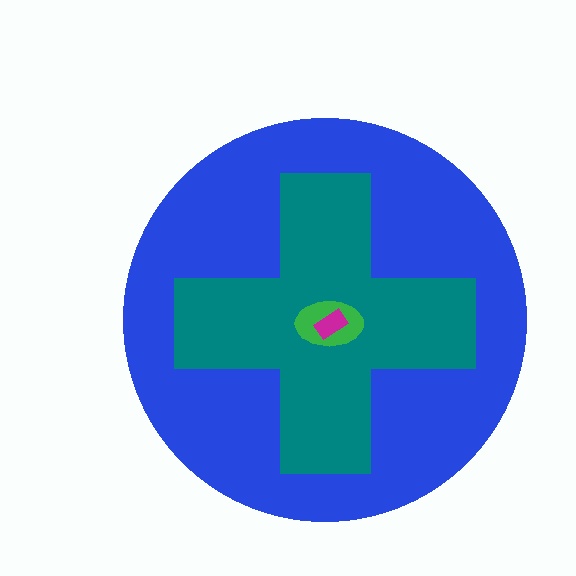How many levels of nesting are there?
4.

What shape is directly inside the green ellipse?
The magenta rectangle.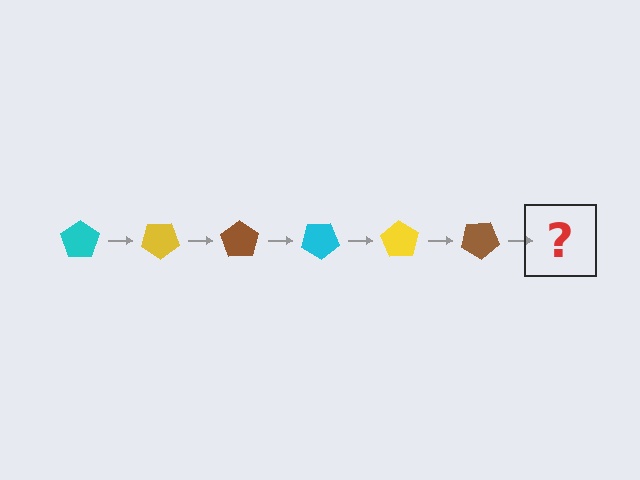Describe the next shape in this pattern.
It should be a cyan pentagon, rotated 210 degrees from the start.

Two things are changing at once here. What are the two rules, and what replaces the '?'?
The two rules are that it rotates 35 degrees each step and the color cycles through cyan, yellow, and brown. The '?' should be a cyan pentagon, rotated 210 degrees from the start.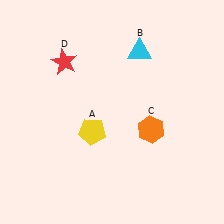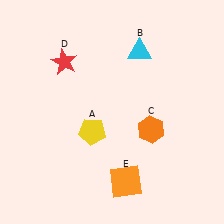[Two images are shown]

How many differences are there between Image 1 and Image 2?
There is 1 difference between the two images.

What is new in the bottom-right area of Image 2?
An orange square (E) was added in the bottom-right area of Image 2.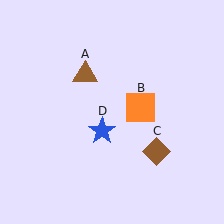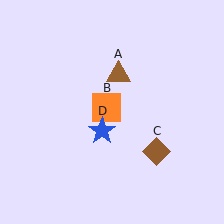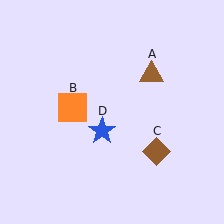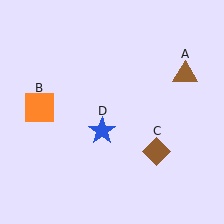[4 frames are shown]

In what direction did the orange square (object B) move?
The orange square (object B) moved left.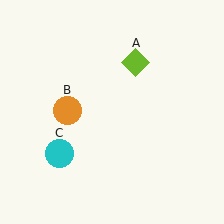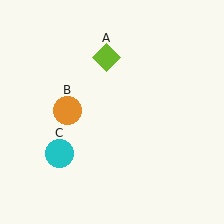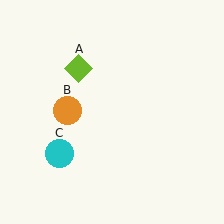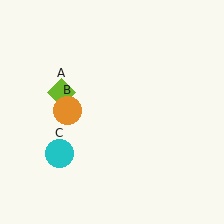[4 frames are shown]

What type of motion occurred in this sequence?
The lime diamond (object A) rotated counterclockwise around the center of the scene.